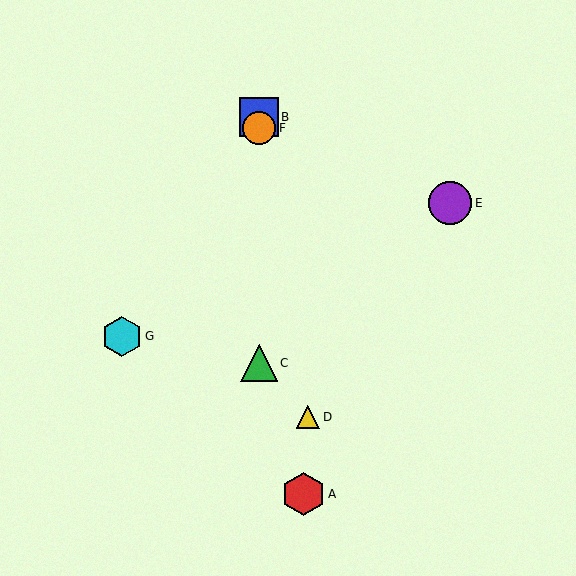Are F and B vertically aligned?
Yes, both are at x≈259.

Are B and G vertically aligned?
No, B is at x≈259 and G is at x≈122.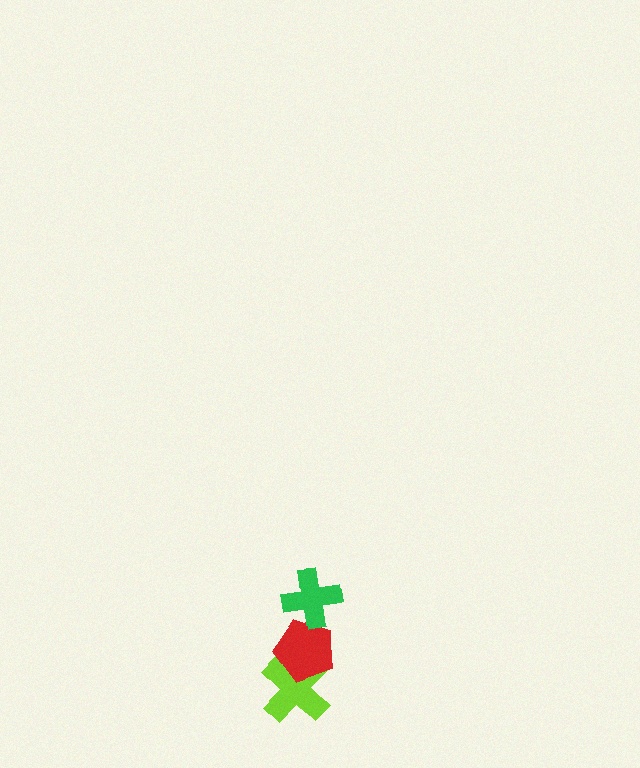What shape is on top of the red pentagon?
The green cross is on top of the red pentagon.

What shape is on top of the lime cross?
The red pentagon is on top of the lime cross.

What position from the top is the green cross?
The green cross is 1st from the top.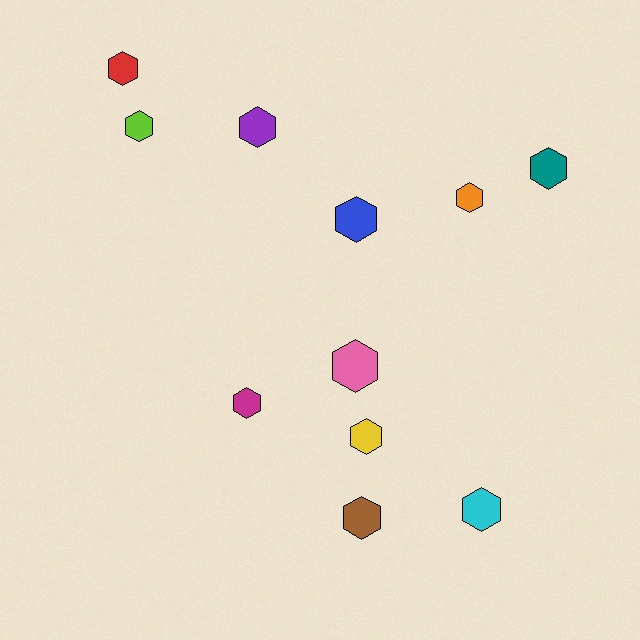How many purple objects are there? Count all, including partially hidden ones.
There is 1 purple object.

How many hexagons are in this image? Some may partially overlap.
There are 11 hexagons.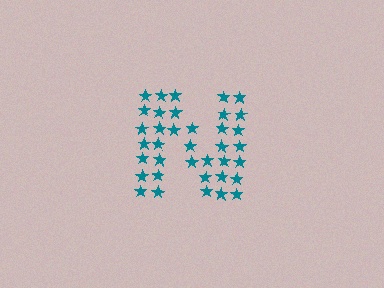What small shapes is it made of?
It is made of small stars.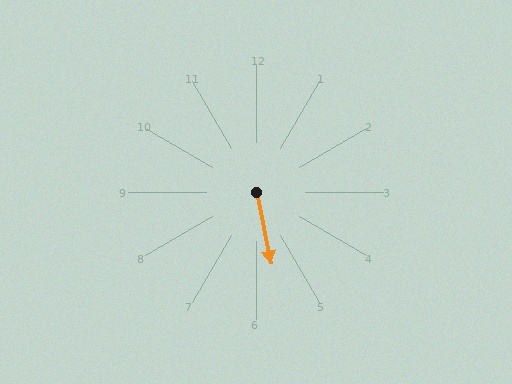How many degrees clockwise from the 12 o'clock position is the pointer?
Approximately 168 degrees.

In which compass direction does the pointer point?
South.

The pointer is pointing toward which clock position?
Roughly 6 o'clock.